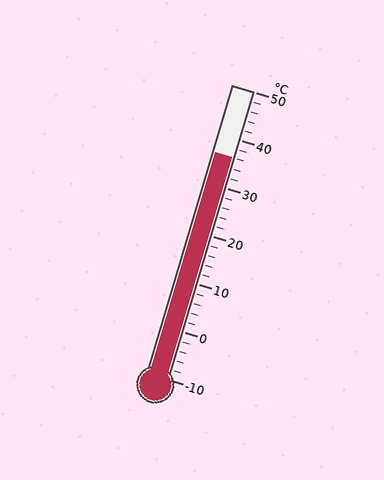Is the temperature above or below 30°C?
The temperature is above 30°C.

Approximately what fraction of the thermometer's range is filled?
The thermometer is filled to approximately 75% of its range.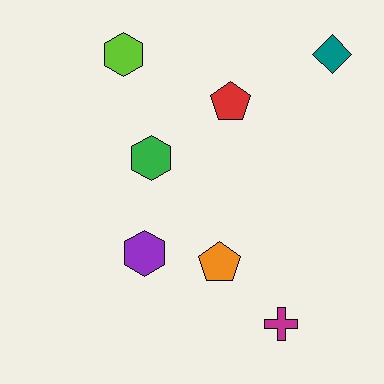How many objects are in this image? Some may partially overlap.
There are 7 objects.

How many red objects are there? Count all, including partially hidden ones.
There is 1 red object.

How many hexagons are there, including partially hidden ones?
There are 3 hexagons.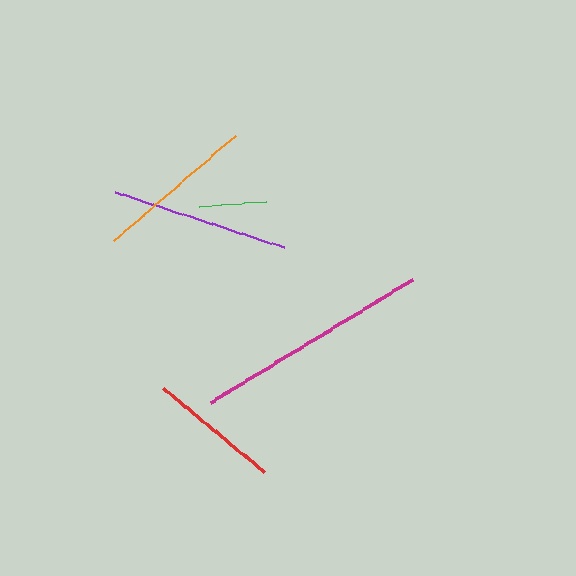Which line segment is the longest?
The magenta line is the longest at approximately 236 pixels.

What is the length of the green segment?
The green segment is approximately 67 pixels long.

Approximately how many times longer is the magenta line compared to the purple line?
The magenta line is approximately 1.3 times the length of the purple line.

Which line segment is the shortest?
The green line is the shortest at approximately 67 pixels.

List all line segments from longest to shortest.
From longest to shortest: magenta, purple, orange, red, green.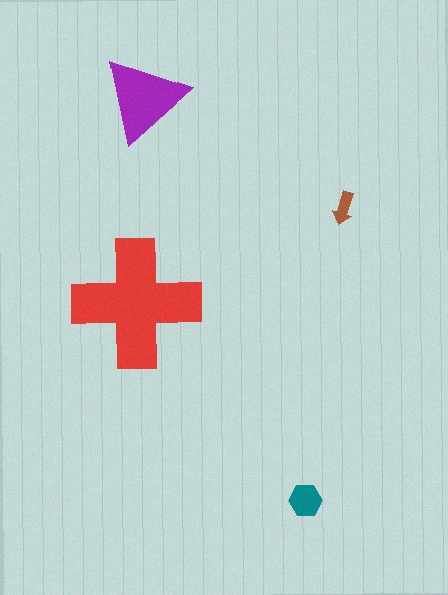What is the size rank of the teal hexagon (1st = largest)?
3rd.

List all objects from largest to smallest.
The red cross, the purple triangle, the teal hexagon, the brown arrow.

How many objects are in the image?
There are 4 objects in the image.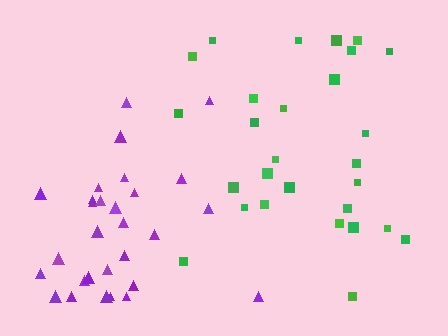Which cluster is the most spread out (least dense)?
Green.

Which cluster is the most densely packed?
Purple.